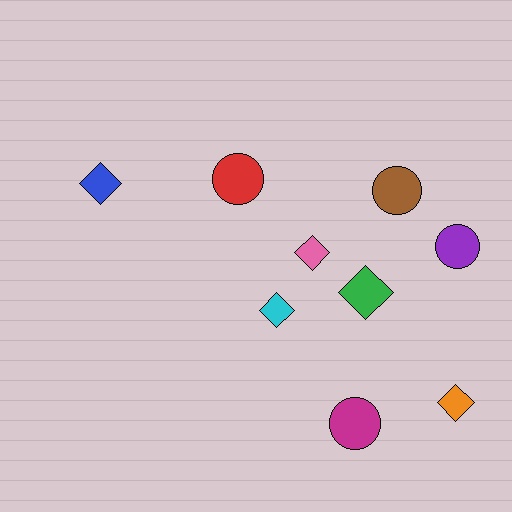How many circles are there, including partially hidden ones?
There are 4 circles.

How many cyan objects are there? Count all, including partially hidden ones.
There is 1 cyan object.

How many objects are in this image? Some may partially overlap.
There are 9 objects.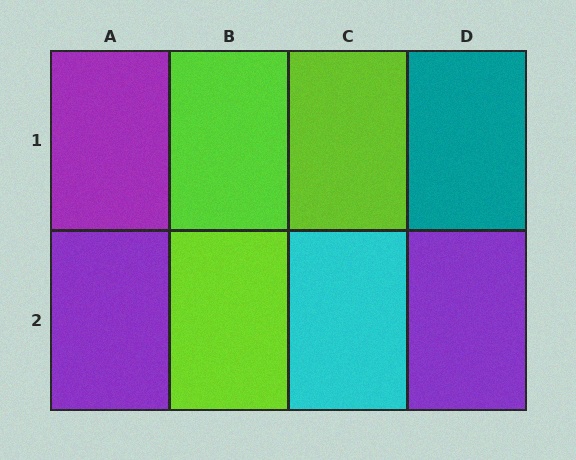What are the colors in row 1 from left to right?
Purple, lime, lime, teal.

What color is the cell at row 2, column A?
Purple.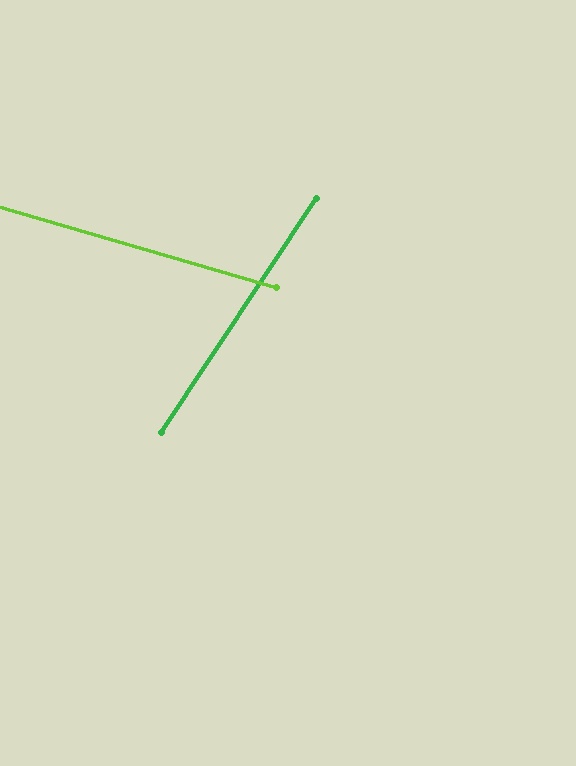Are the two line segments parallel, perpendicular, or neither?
Neither parallel nor perpendicular — they differ by about 73°.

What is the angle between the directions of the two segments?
Approximately 73 degrees.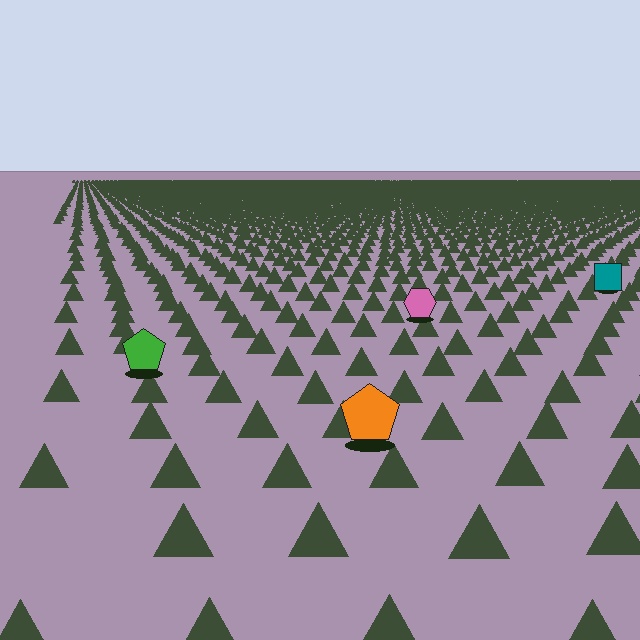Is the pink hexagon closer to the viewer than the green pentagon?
No. The green pentagon is closer — you can tell from the texture gradient: the ground texture is coarser near it.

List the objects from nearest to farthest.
From nearest to farthest: the orange pentagon, the green pentagon, the pink hexagon, the teal square.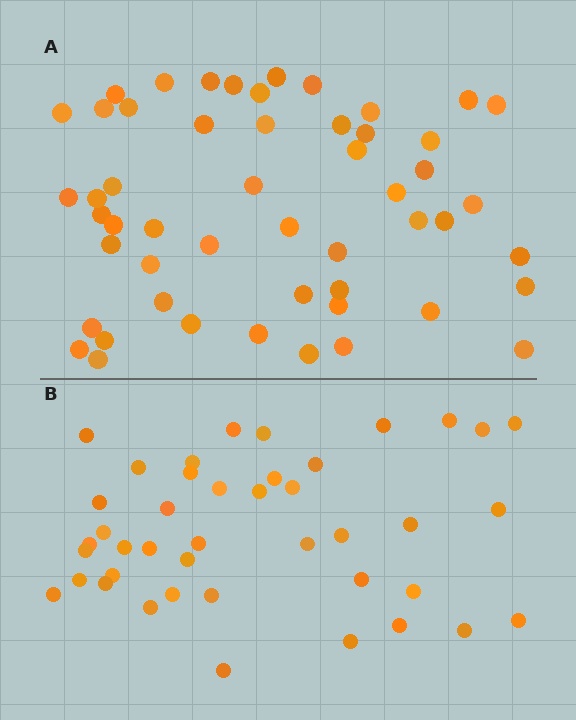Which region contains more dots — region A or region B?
Region A (the top region) has more dots.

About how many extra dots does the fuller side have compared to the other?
Region A has roughly 10 or so more dots than region B.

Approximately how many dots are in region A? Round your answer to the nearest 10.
About 50 dots. (The exact count is 52, which rounds to 50.)